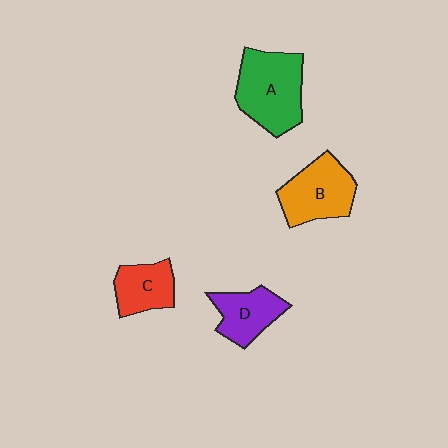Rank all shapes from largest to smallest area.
From largest to smallest: A (green), B (orange), D (purple), C (red).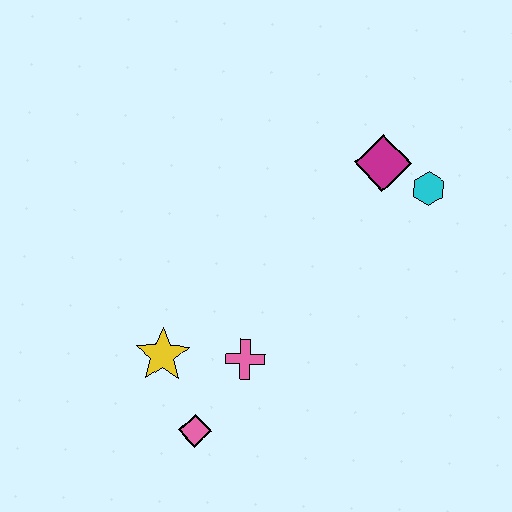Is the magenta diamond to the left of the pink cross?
No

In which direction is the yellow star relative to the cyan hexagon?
The yellow star is to the left of the cyan hexagon.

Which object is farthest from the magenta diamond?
The pink diamond is farthest from the magenta diamond.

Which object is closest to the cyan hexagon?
The magenta diamond is closest to the cyan hexagon.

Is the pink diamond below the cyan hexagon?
Yes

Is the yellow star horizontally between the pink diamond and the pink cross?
No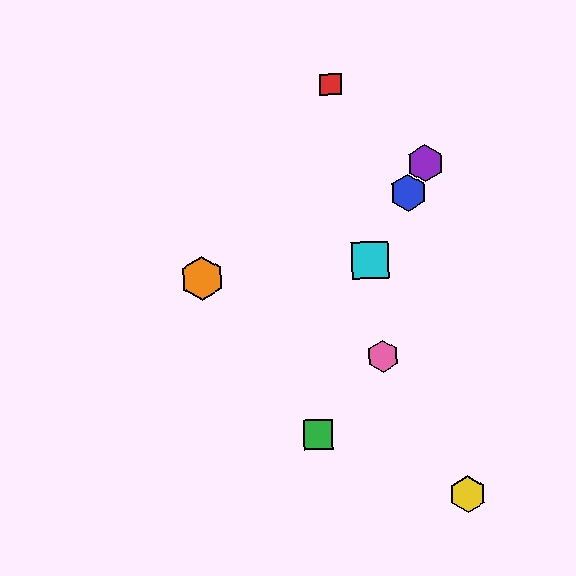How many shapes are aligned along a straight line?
3 shapes (the blue hexagon, the purple hexagon, the cyan square) are aligned along a straight line.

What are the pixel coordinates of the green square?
The green square is at (318, 435).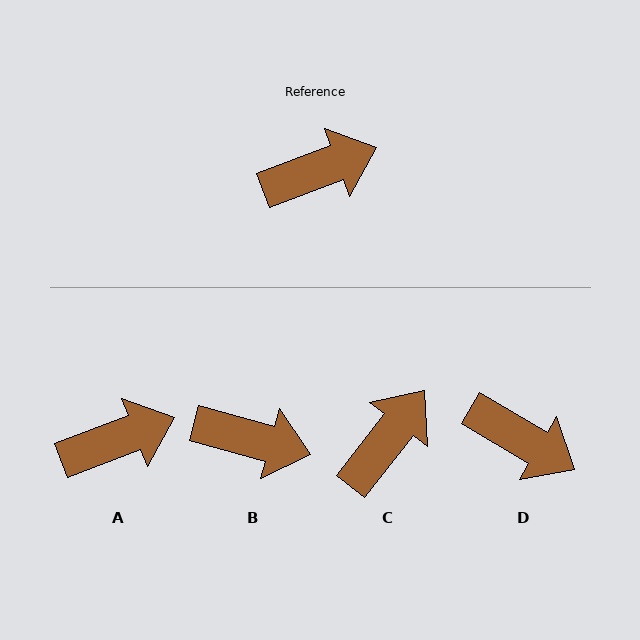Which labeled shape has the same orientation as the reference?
A.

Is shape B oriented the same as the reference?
No, it is off by about 36 degrees.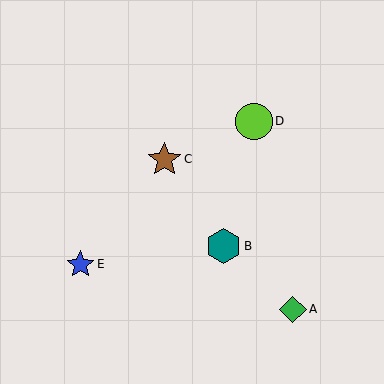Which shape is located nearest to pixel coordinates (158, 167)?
The brown star (labeled C) at (164, 159) is nearest to that location.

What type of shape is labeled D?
Shape D is a lime circle.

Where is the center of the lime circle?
The center of the lime circle is at (254, 121).